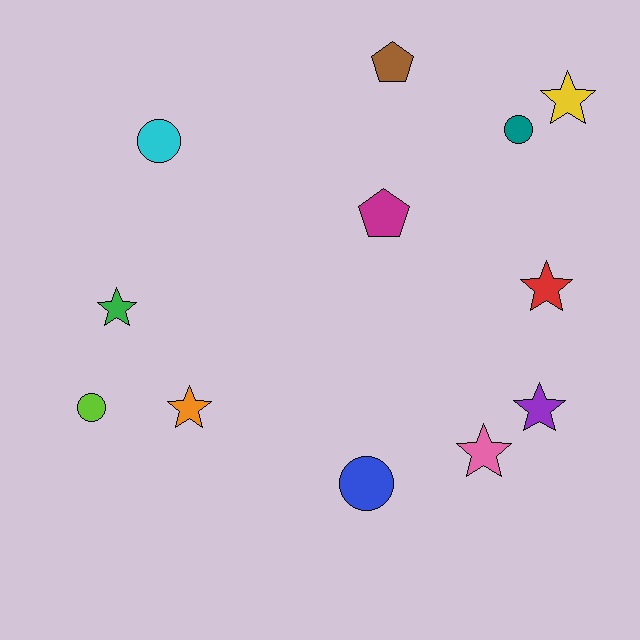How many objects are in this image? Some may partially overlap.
There are 12 objects.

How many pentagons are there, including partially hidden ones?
There are 2 pentagons.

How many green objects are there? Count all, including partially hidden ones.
There is 1 green object.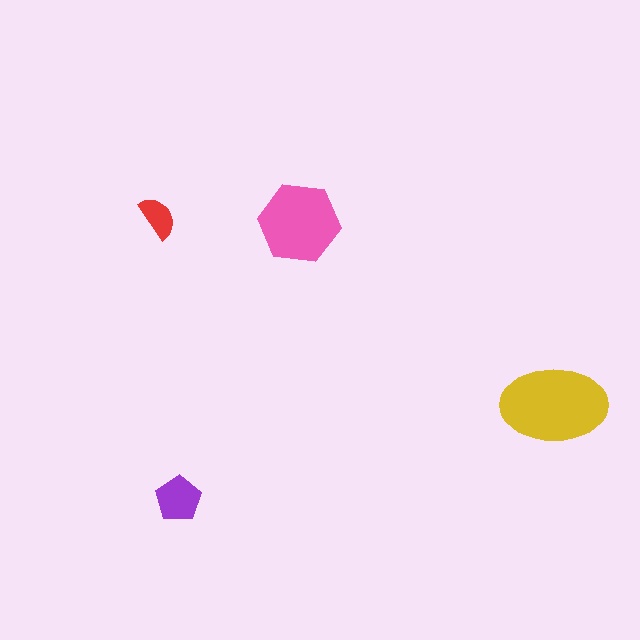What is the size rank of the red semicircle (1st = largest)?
4th.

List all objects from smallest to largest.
The red semicircle, the purple pentagon, the pink hexagon, the yellow ellipse.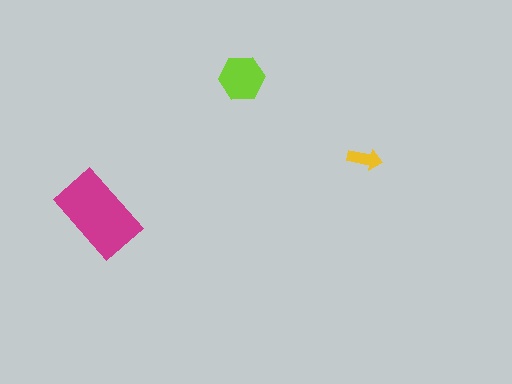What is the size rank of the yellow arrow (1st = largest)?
3rd.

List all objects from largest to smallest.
The magenta rectangle, the lime hexagon, the yellow arrow.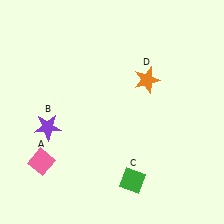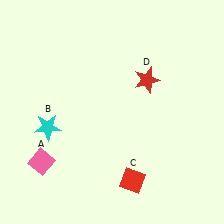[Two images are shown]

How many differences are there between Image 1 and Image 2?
There are 3 differences between the two images.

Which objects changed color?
B changed from purple to cyan. C changed from green to red. D changed from orange to red.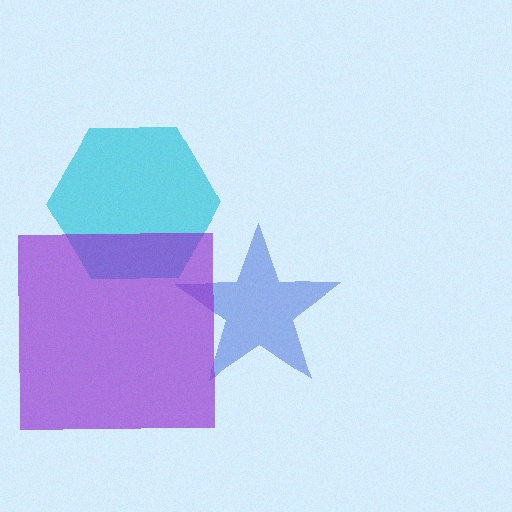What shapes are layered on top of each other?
The layered shapes are: a blue star, a cyan hexagon, a purple square.